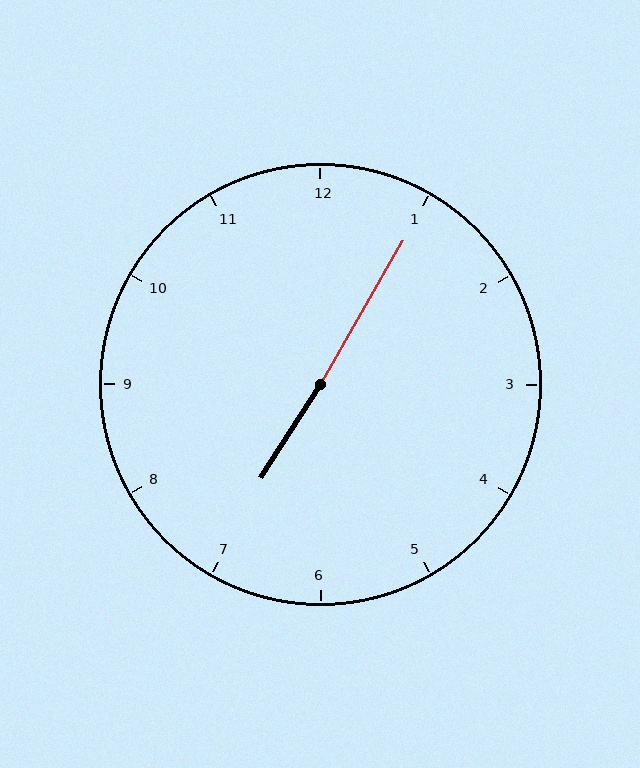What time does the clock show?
7:05.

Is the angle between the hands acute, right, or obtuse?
It is obtuse.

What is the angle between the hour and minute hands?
Approximately 178 degrees.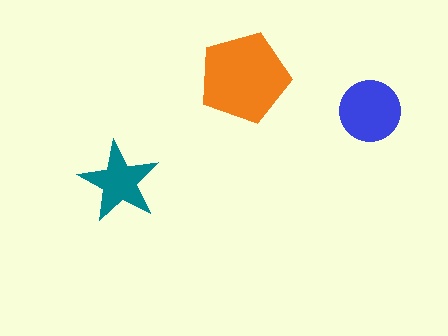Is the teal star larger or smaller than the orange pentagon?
Smaller.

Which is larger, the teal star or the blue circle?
The blue circle.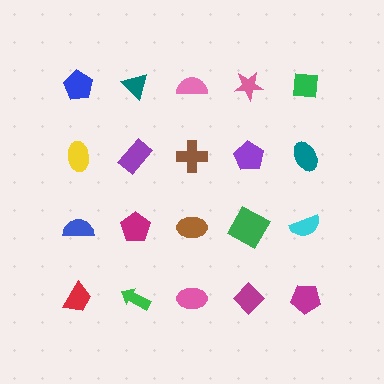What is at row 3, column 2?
A magenta pentagon.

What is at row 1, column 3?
A pink semicircle.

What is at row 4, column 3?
A pink ellipse.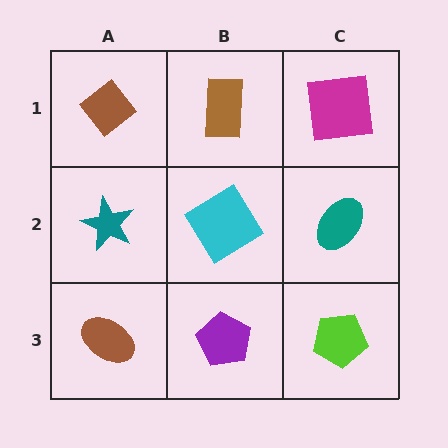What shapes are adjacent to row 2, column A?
A brown diamond (row 1, column A), a brown ellipse (row 3, column A), a cyan diamond (row 2, column B).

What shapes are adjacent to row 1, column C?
A teal ellipse (row 2, column C), a brown rectangle (row 1, column B).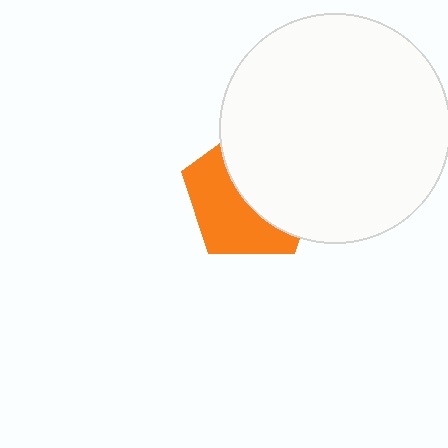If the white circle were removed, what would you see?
You would see the complete orange pentagon.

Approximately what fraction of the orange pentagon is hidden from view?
Roughly 53% of the orange pentagon is hidden behind the white circle.